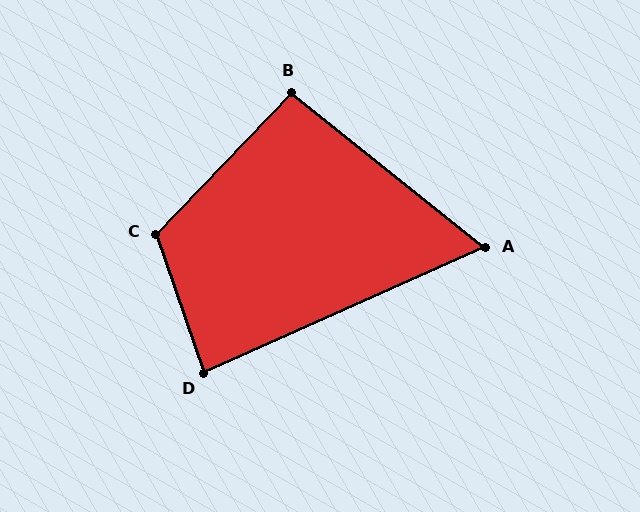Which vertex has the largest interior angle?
C, at approximately 117 degrees.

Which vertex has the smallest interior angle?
A, at approximately 63 degrees.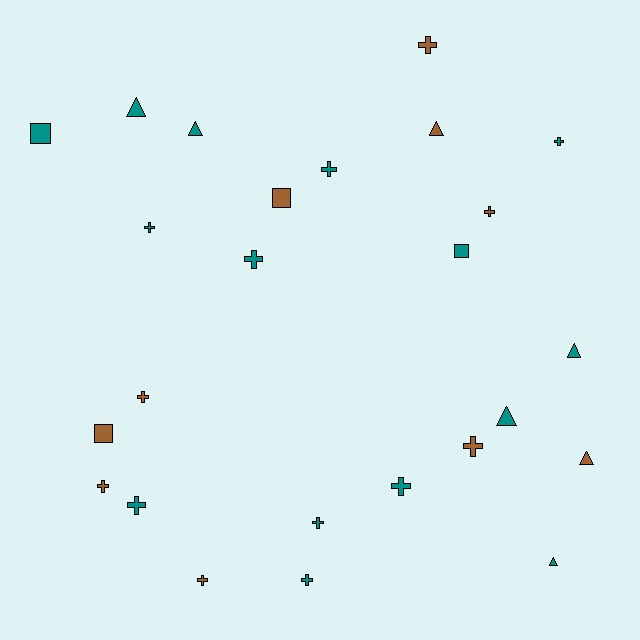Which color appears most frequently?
Teal, with 15 objects.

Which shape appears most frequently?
Cross, with 14 objects.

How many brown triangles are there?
There are 2 brown triangles.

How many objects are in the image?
There are 25 objects.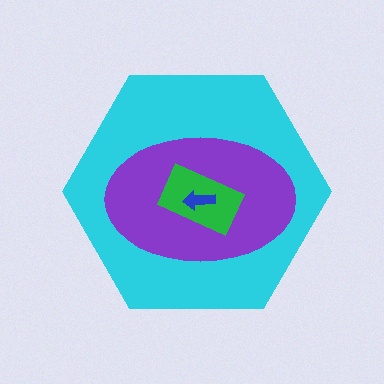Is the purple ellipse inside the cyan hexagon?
Yes.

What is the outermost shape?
The cyan hexagon.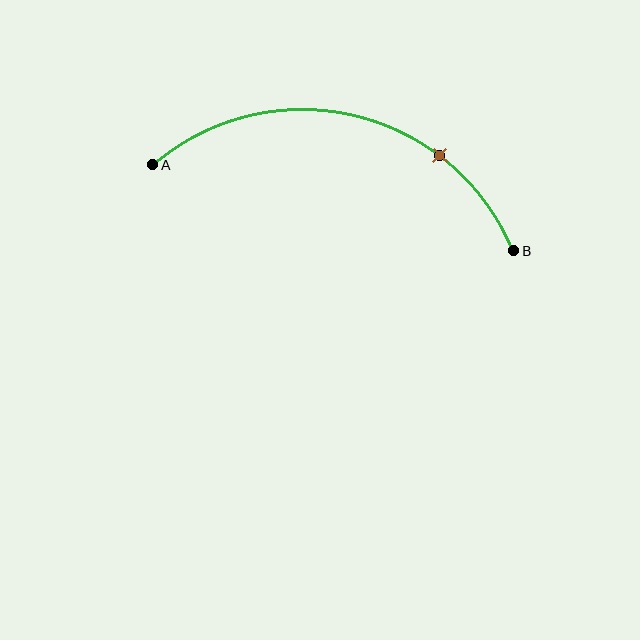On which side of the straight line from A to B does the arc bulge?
The arc bulges above the straight line connecting A and B.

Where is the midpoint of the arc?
The arc midpoint is the point on the curve farthest from the straight line joining A and B. It sits above that line.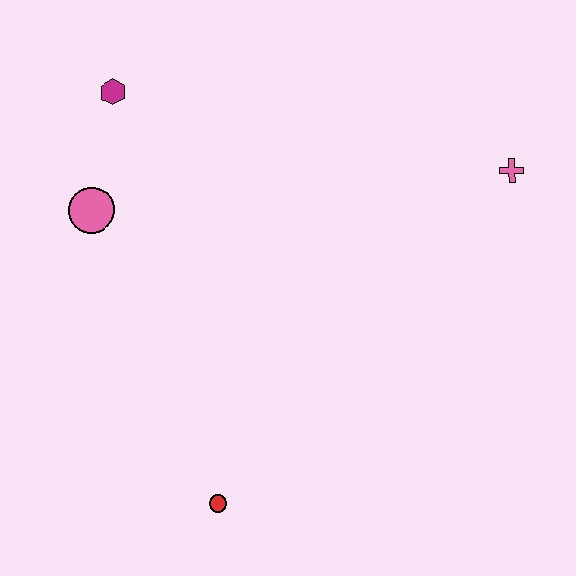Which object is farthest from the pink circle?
The pink cross is farthest from the pink circle.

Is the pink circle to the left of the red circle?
Yes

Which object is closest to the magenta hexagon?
The pink circle is closest to the magenta hexagon.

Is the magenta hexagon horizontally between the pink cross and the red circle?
No